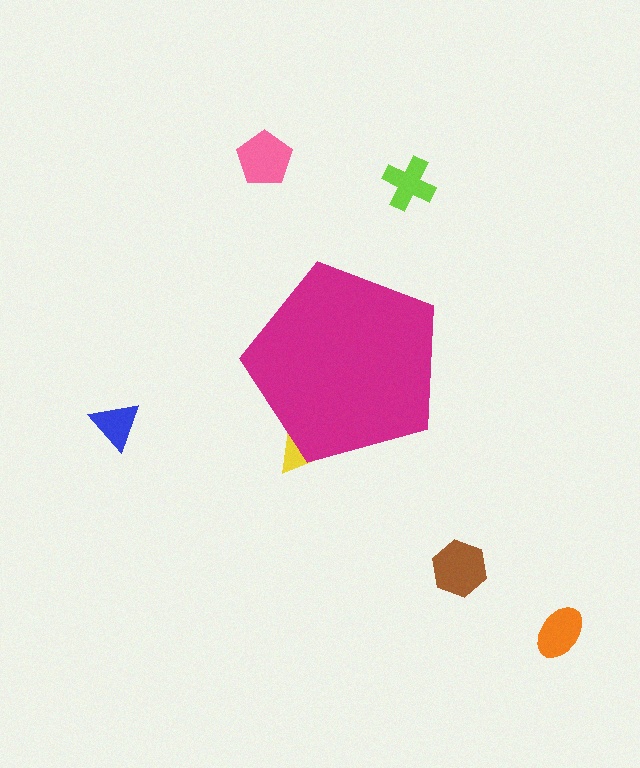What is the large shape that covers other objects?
A magenta pentagon.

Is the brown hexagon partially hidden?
No, the brown hexagon is fully visible.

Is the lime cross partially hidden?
No, the lime cross is fully visible.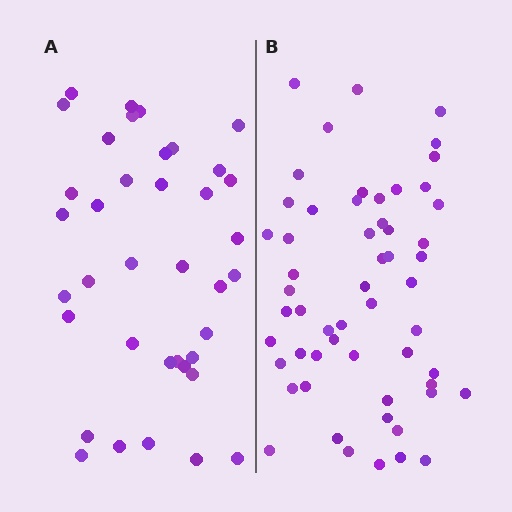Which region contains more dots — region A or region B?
Region B (the right region) has more dots.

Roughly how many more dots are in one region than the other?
Region B has approximately 20 more dots than region A.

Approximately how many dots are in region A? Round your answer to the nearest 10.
About 40 dots. (The exact count is 38, which rounds to 40.)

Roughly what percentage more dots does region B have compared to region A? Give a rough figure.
About 45% more.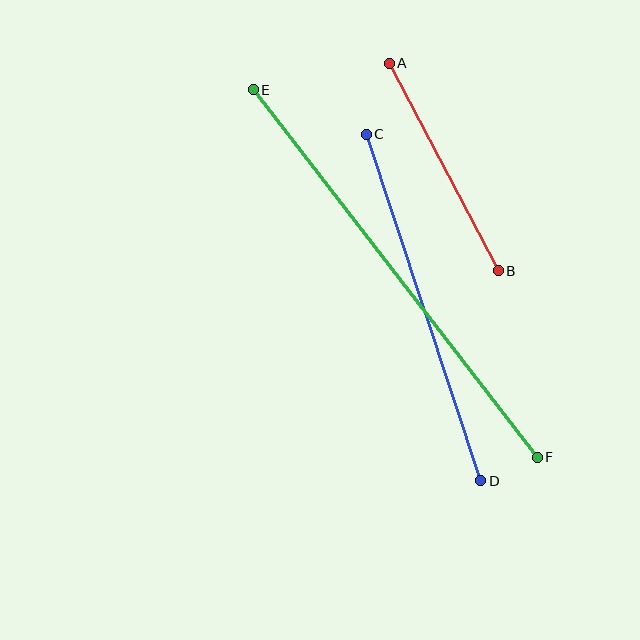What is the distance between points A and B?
The distance is approximately 235 pixels.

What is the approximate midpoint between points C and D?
The midpoint is at approximately (423, 308) pixels.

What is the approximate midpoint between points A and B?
The midpoint is at approximately (444, 167) pixels.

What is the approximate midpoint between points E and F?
The midpoint is at approximately (395, 274) pixels.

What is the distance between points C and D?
The distance is approximately 365 pixels.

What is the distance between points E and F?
The distance is approximately 464 pixels.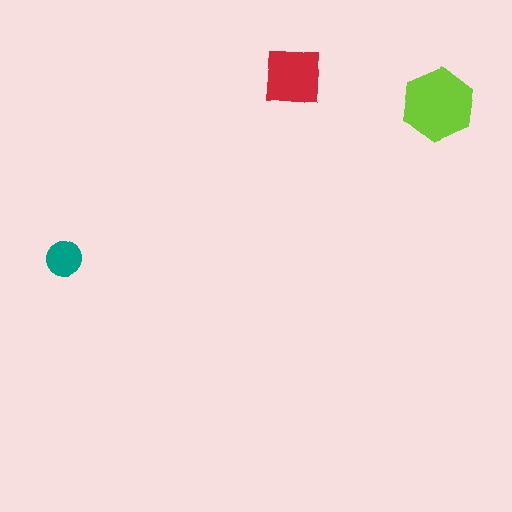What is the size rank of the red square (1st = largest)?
2nd.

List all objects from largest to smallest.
The lime hexagon, the red square, the teal circle.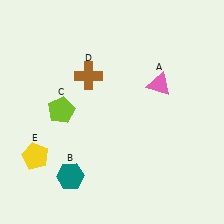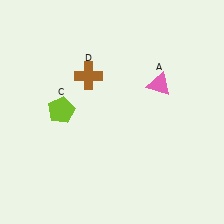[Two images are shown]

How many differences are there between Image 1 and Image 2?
There are 2 differences between the two images.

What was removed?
The yellow pentagon (E), the teal hexagon (B) were removed in Image 2.